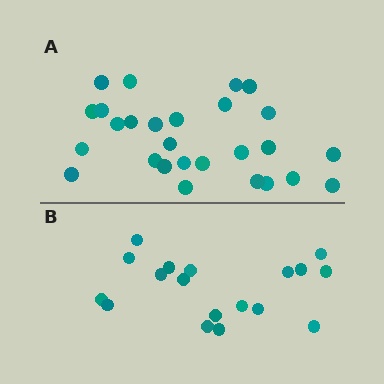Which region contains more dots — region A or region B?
Region A (the top region) has more dots.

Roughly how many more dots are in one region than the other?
Region A has roughly 8 or so more dots than region B.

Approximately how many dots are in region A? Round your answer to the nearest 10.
About 30 dots. (The exact count is 27, which rounds to 30.)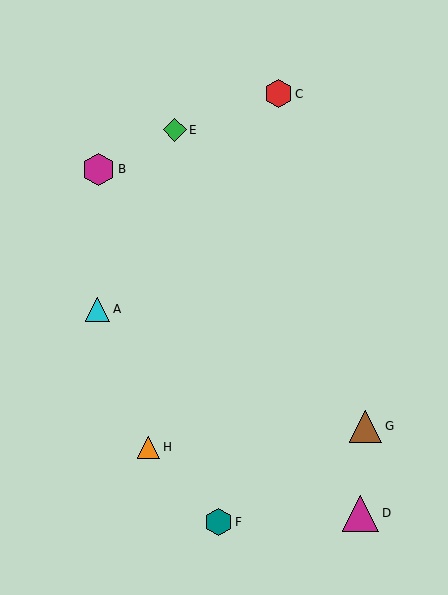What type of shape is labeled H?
Shape H is an orange triangle.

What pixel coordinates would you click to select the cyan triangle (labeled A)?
Click at (98, 309) to select the cyan triangle A.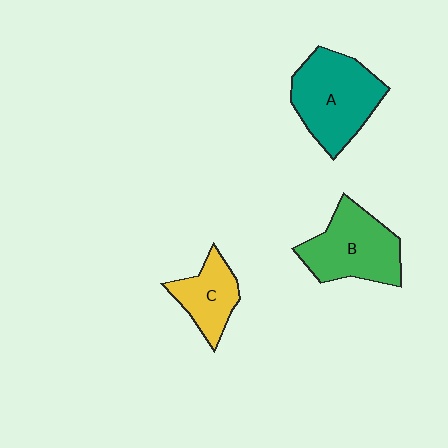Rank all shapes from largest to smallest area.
From largest to smallest: A (teal), B (green), C (yellow).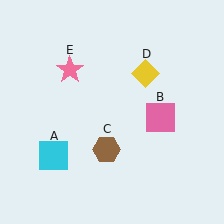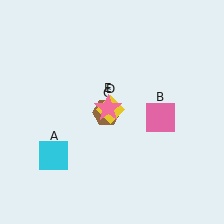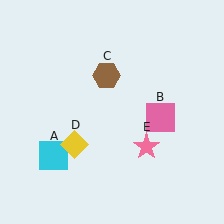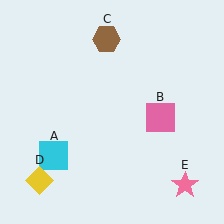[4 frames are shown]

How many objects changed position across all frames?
3 objects changed position: brown hexagon (object C), yellow diamond (object D), pink star (object E).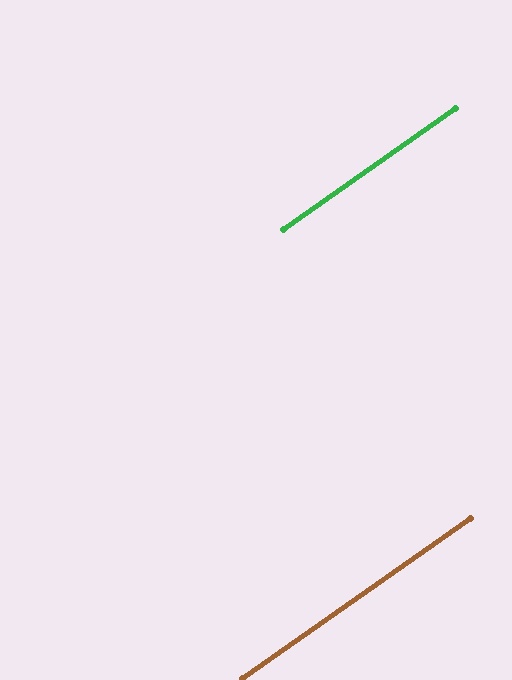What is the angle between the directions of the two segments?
Approximately 0 degrees.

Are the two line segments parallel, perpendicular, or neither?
Parallel — their directions differ by only 0.0°.